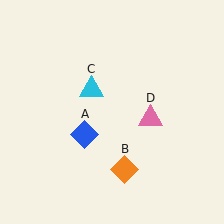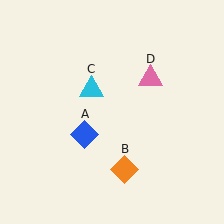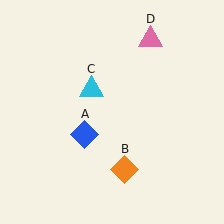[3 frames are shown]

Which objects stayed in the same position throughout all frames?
Blue diamond (object A) and orange diamond (object B) and cyan triangle (object C) remained stationary.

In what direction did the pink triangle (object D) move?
The pink triangle (object D) moved up.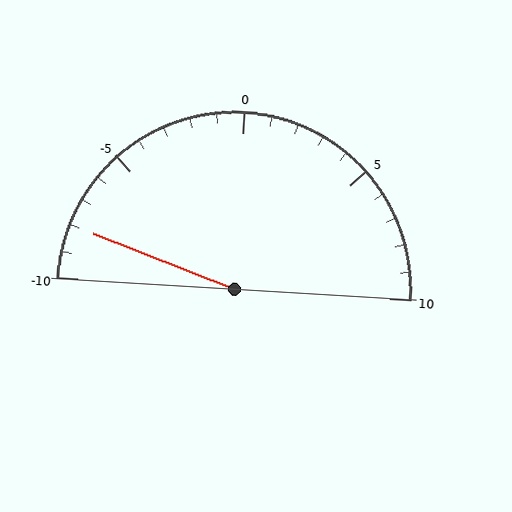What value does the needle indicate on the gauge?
The needle indicates approximately -8.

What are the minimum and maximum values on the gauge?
The gauge ranges from -10 to 10.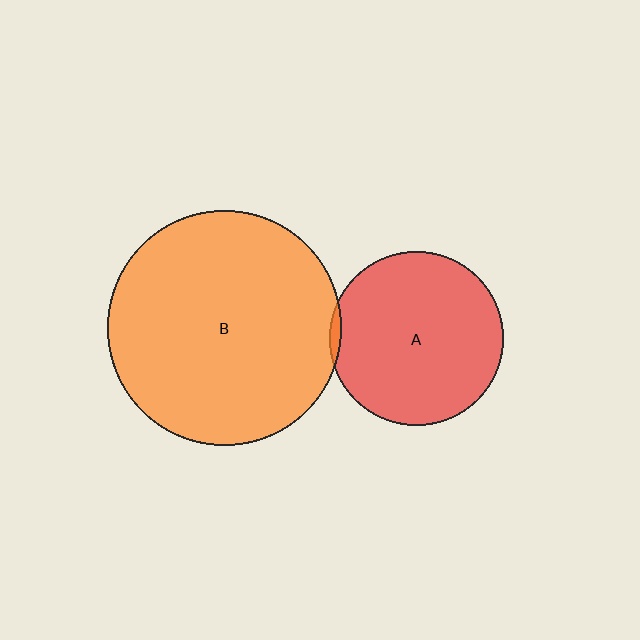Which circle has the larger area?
Circle B (orange).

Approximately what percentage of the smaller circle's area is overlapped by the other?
Approximately 5%.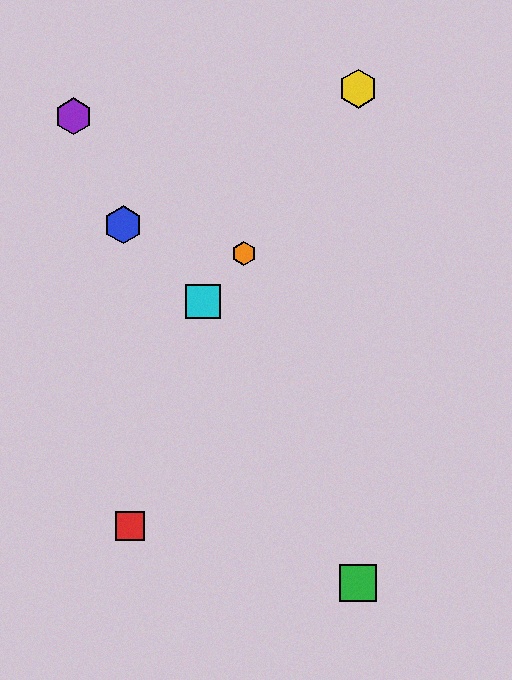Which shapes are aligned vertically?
The green square, the yellow hexagon are aligned vertically.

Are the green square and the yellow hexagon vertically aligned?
Yes, both are at x≈358.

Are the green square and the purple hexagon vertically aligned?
No, the green square is at x≈358 and the purple hexagon is at x≈73.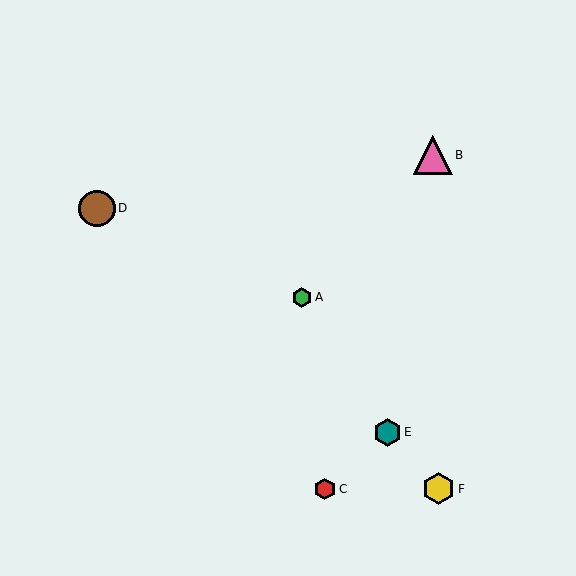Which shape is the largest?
The pink triangle (labeled B) is the largest.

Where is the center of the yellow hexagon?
The center of the yellow hexagon is at (439, 489).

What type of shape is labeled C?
Shape C is a red hexagon.